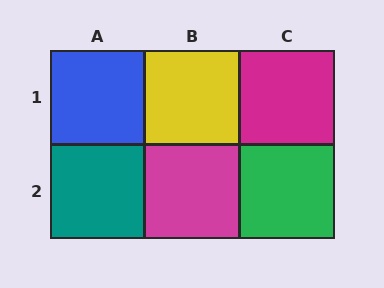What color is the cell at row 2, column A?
Teal.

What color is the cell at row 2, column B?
Magenta.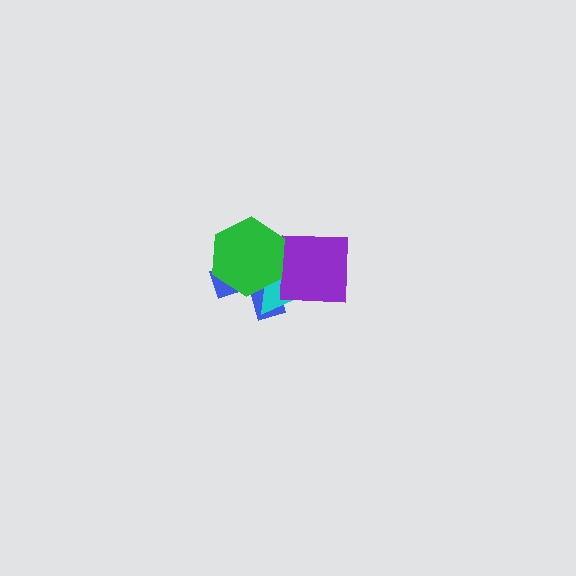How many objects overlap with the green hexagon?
2 objects overlap with the green hexagon.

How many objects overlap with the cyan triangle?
3 objects overlap with the cyan triangle.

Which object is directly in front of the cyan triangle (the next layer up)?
The purple square is directly in front of the cyan triangle.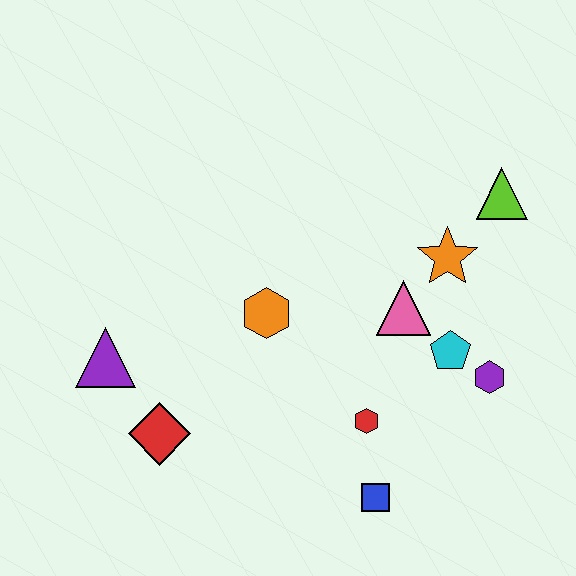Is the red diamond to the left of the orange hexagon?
Yes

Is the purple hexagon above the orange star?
No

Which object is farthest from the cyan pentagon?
The purple triangle is farthest from the cyan pentagon.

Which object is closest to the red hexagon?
The blue square is closest to the red hexagon.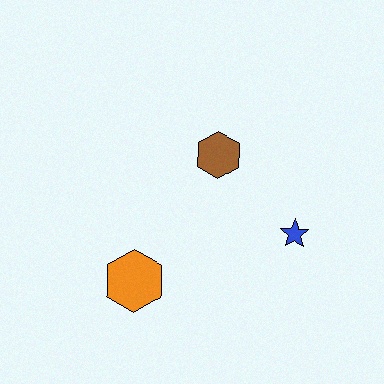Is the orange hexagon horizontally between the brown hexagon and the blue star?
No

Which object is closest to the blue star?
The brown hexagon is closest to the blue star.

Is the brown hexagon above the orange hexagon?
Yes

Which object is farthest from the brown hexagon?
The orange hexagon is farthest from the brown hexagon.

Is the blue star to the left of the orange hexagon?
No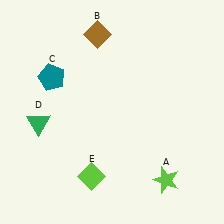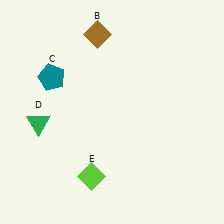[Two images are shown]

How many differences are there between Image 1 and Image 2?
There is 1 difference between the two images.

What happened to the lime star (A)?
The lime star (A) was removed in Image 2. It was in the bottom-right area of Image 1.